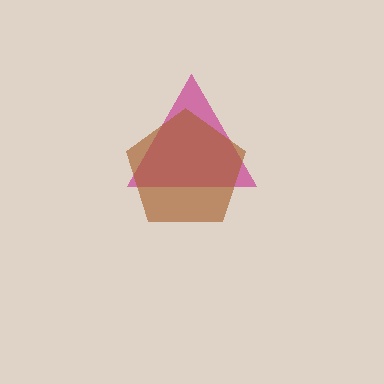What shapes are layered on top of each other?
The layered shapes are: a magenta triangle, a brown pentagon.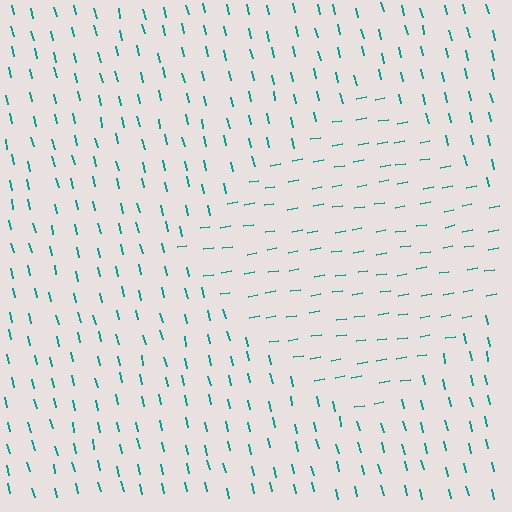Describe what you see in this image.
The image is filled with small teal line segments. A diamond region in the image has lines oriented differently from the surrounding lines, creating a visible texture boundary.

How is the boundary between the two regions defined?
The boundary is defined purely by a change in line orientation (approximately 87 degrees difference). All lines are the same color and thickness.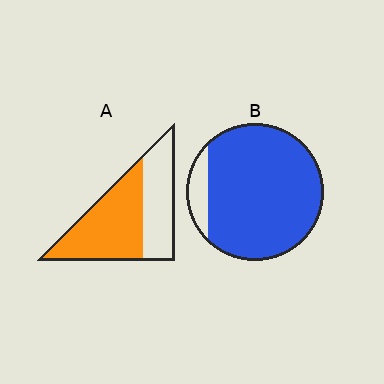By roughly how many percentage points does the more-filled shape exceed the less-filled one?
By roughly 30 percentage points (B over A).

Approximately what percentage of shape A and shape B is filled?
A is approximately 60% and B is approximately 90%.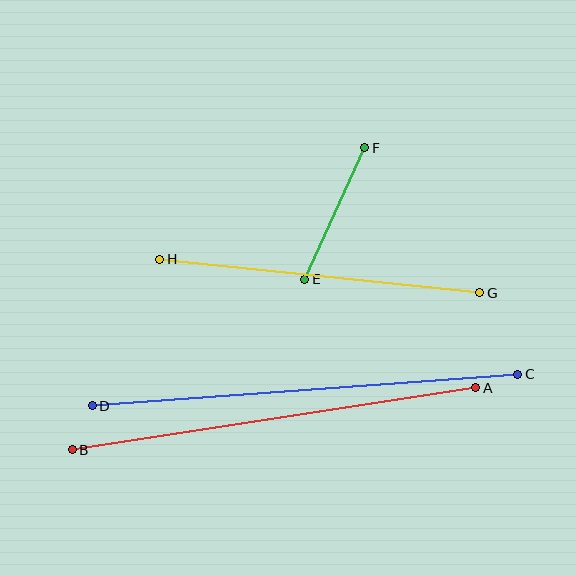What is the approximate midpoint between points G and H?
The midpoint is at approximately (320, 276) pixels.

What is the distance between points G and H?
The distance is approximately 322 pixels.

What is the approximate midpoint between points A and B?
The midpoint is at approximately (274, 419) pixels.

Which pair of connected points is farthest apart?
Points C and D are farthest apart.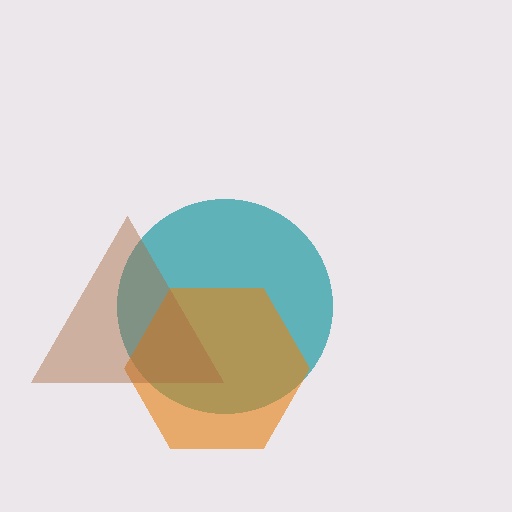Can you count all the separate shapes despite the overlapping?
Yes, there are 3 separate shapes.